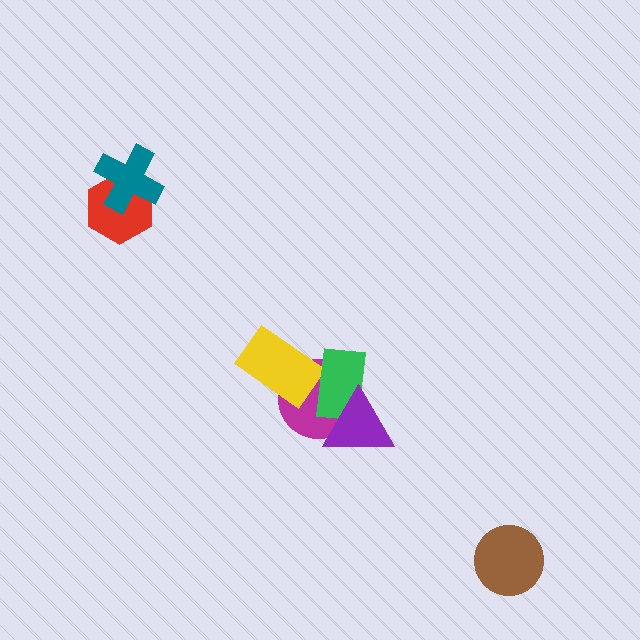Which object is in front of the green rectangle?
The purple triangle is in front of the green rectangle.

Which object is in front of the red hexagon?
The teal cross is in front of the red hexagon.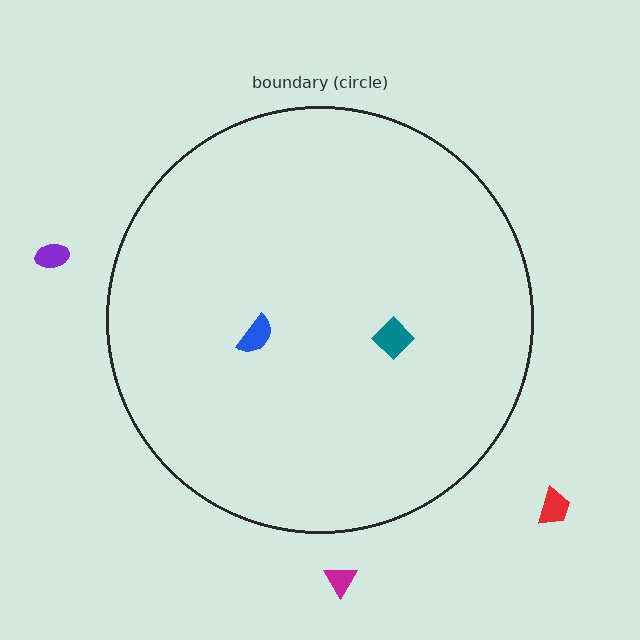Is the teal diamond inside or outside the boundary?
Inside.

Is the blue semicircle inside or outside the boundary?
Inside.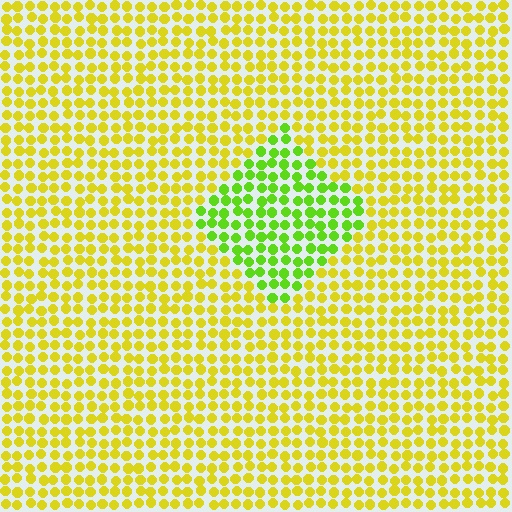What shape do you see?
I see a diamond.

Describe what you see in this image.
The image is filled with small yellow elements in a uniform arrangement. A diamond-shaped region is visible where the elements are tinted to a slightly different hue, forming a subtle color boundary.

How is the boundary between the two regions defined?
The boundary is defined purely by a slight shift in hue (about 41 degrees). Spacing, size, and orientation are identical on both sides.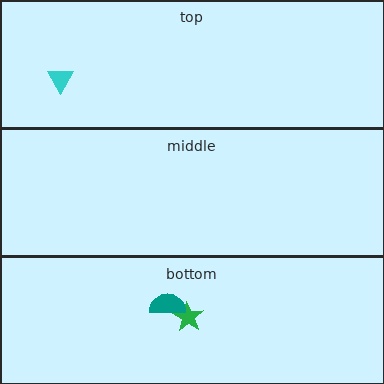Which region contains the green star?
The bottom region.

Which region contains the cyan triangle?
The top region.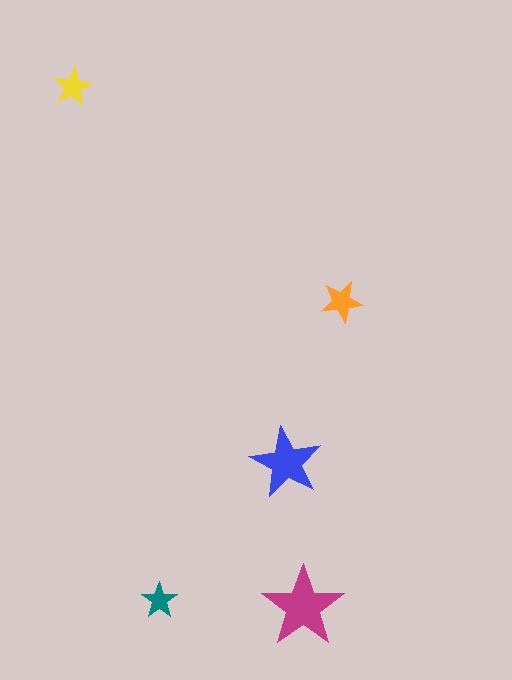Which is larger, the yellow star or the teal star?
The yellow one.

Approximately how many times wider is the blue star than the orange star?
About 1.5 times wider.